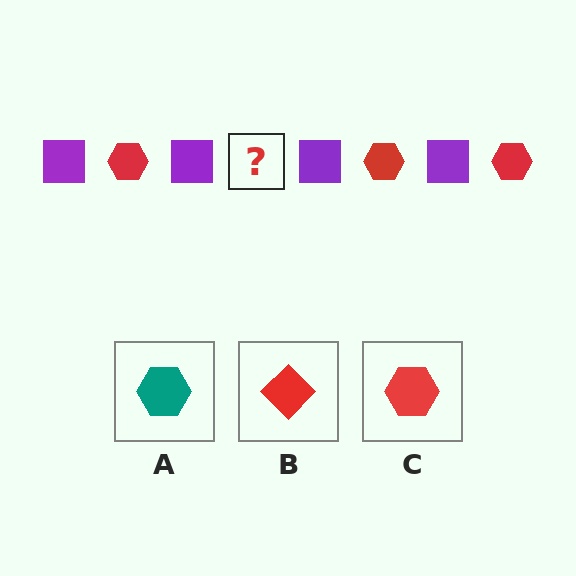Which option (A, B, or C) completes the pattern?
C.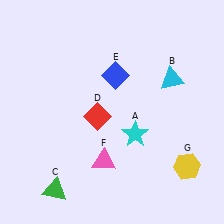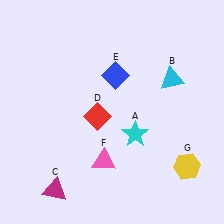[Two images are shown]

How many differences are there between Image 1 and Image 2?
There is 1 difference between the two images.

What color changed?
The triangle (C) changed from green in Image 1 to magenta in Image 2.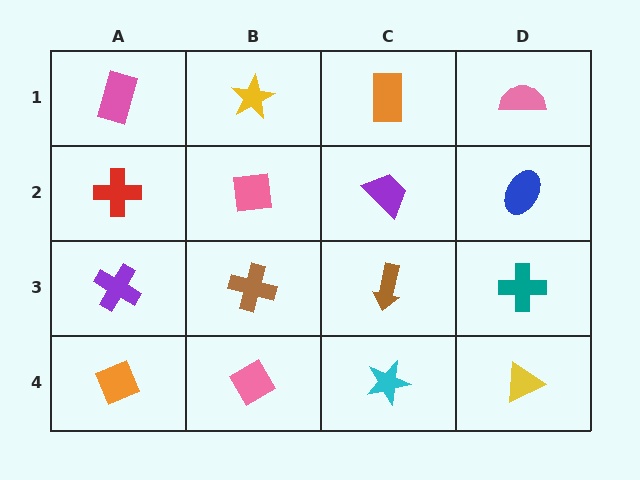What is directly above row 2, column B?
A yellow star.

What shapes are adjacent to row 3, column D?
A blue ellipse (row 2, column D), a yellow triangle (row 4, column D), a brown arrow (row 3, column C).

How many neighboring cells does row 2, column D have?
3.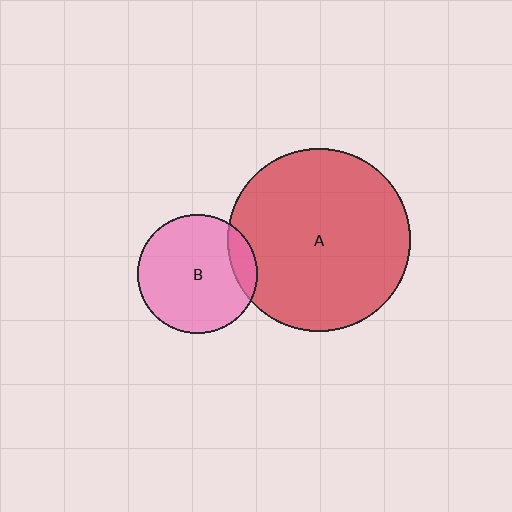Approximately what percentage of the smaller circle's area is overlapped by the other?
Approximately 15%.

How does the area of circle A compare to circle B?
Approximately 2.3 times.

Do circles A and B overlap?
Yes.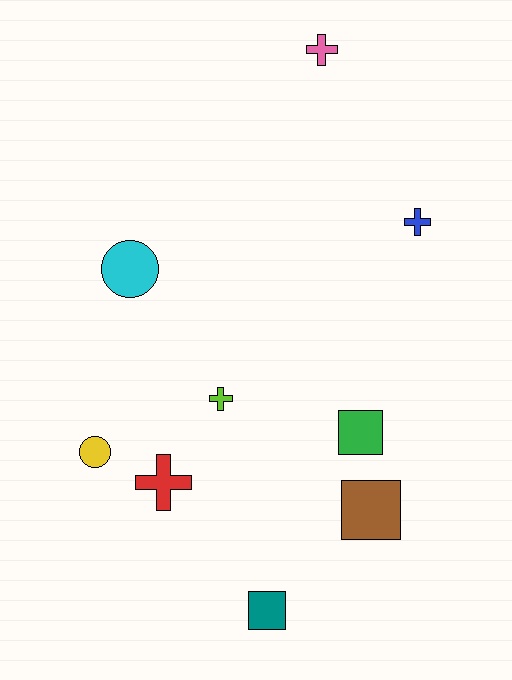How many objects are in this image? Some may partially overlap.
There are 9 objects.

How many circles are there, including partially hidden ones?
There are 2 circles.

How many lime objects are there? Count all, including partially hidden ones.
There is 1 lime object.